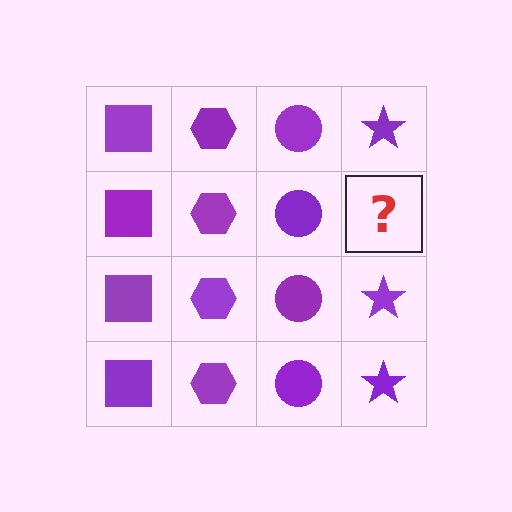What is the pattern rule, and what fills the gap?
The rule is that each column has a consistent shape. The gap should be filled with a purple star.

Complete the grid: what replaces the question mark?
The question mark should be replaced with a purple star.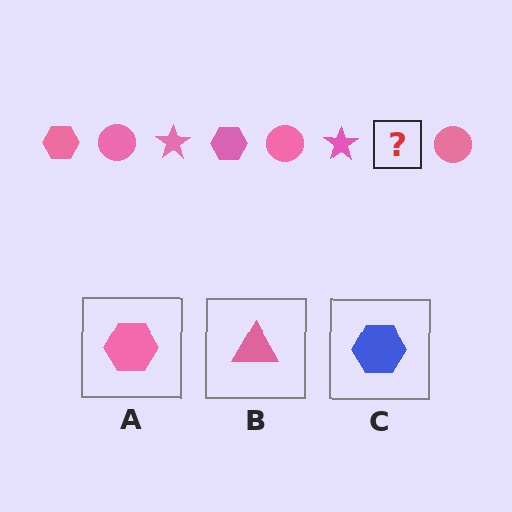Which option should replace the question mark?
Option A.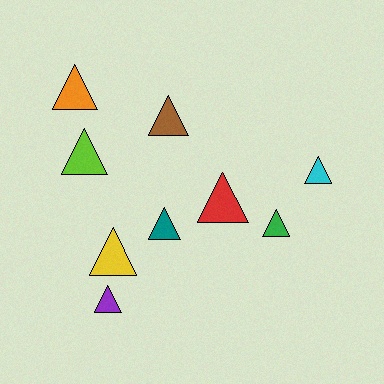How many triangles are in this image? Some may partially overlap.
There are 9 triangles.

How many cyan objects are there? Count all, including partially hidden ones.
There is 1 cyan object.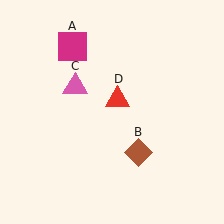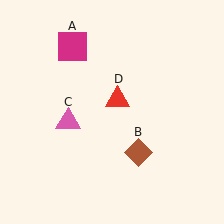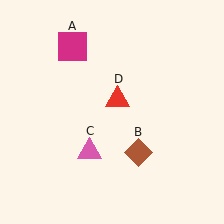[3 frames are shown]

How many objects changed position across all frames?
1 object changed position: pink triangle (object C).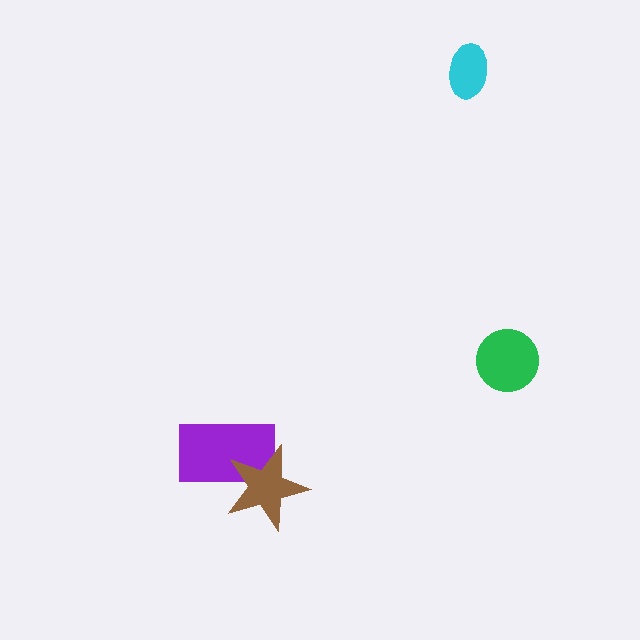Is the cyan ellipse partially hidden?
No, no other shape covers it.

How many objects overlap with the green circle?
0 objects overlap with the green circle.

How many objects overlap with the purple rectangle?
1 object overlaps with the purple rectangle.